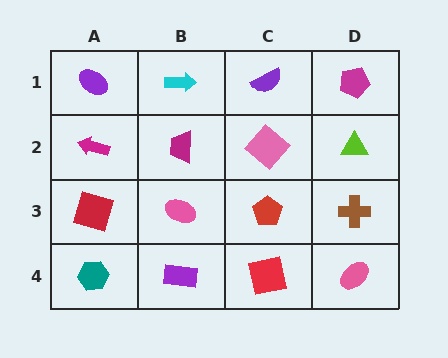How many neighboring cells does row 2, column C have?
4.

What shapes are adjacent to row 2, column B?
A cyan arrow (row 1, column B), a pink ellipse (row 3, column B), a magenta arrow (row 2, column A), a pink diamond (row 2, column C).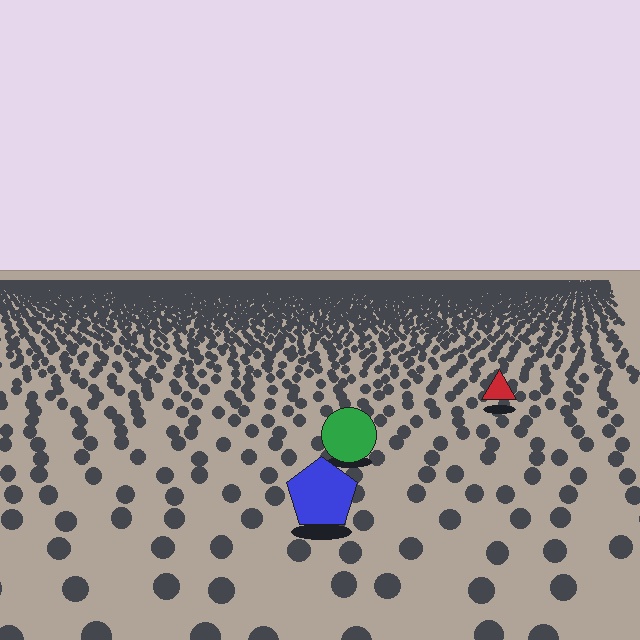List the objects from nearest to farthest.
From nearest to farthest: the blue pentagon, the green circle, the red triangle.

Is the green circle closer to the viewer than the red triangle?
Yes. The green circle is closer — you can tell from the texture gradient: the ground texture is coarser near it.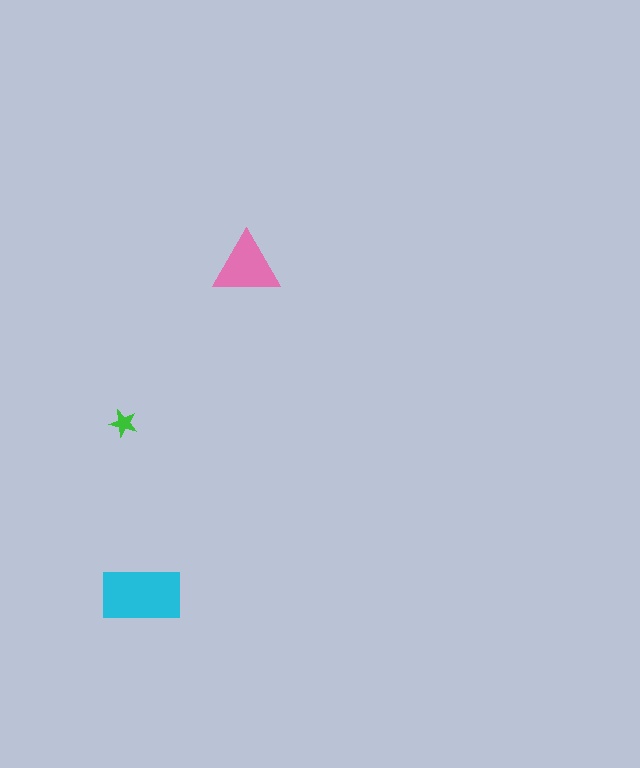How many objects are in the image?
There are 3 objects in the image.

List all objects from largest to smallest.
The cyan rectangle, the pink triangle, the green star.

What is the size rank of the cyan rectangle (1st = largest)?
1st.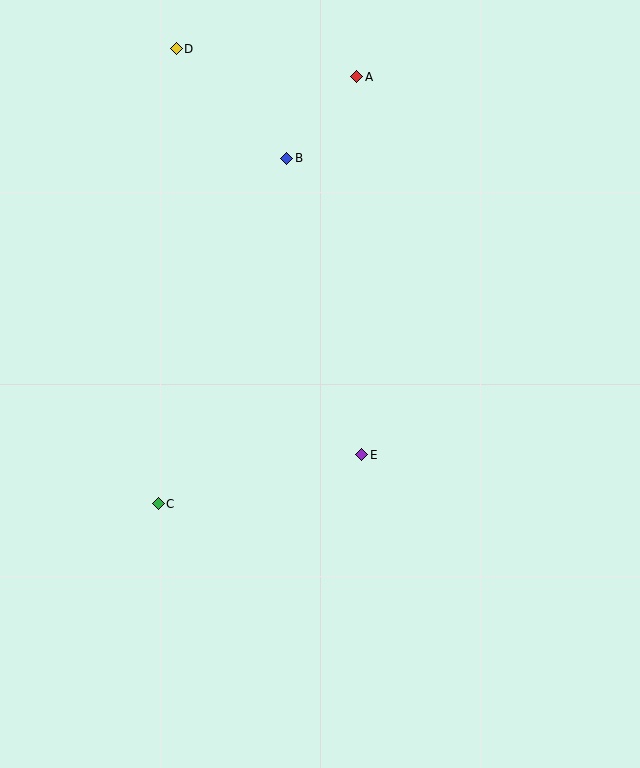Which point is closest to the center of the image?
Point E at (362, 455) is closest to the center.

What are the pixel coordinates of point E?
Point E is at (362, 455).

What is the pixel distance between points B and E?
The distance between B and E is 305 pixels.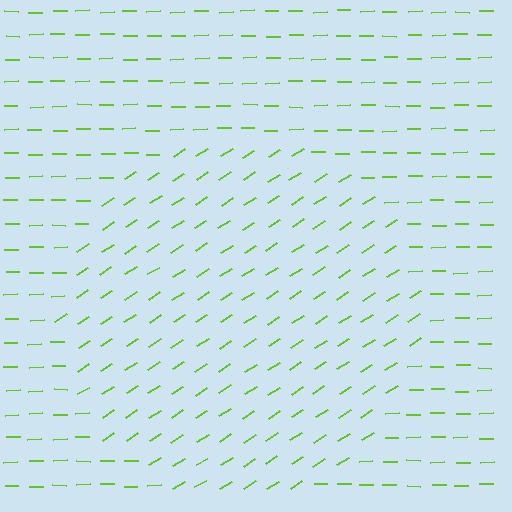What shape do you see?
I see a circle.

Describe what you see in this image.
The image is filled with small lime line segments. A circle region in the image has lines oriented differently from the surrounding lines, creating a visible texture boundary.